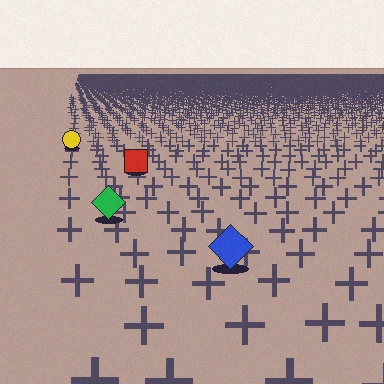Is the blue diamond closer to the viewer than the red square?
Yes. The blue diamond is closer — you can tell from the texture gradient: the ground texture is coarser near it.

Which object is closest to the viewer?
The blue diamond is closest. The texture marks near it are larger and more spread out.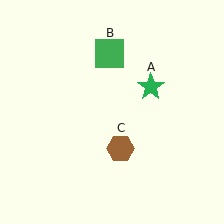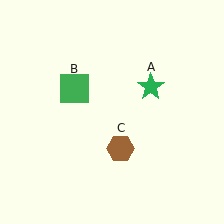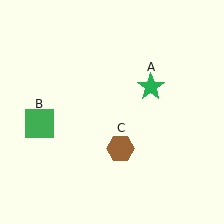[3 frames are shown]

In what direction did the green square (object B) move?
The green square (object B) moved down and to the left.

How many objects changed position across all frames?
1 object changed position: green square (object B).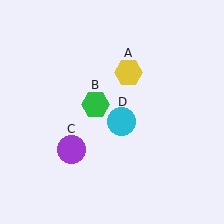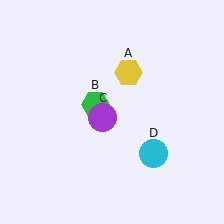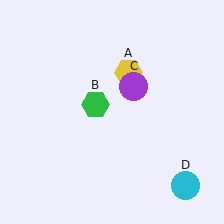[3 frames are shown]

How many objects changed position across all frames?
2 objects changed position: purple circle (object C), cyan circle (object D).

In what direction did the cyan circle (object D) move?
The cyan circle (object D) moved down and to the right.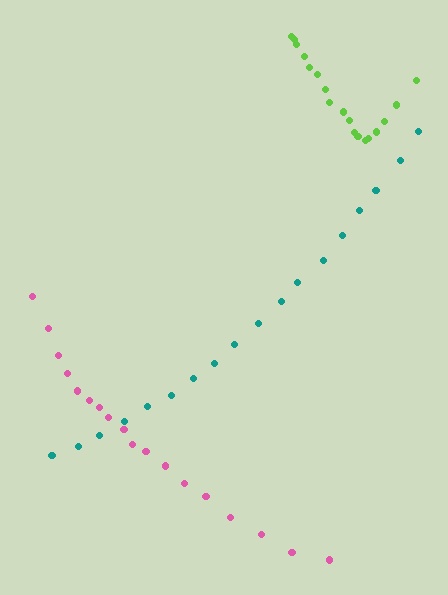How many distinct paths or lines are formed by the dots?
There are 3 distinct paths.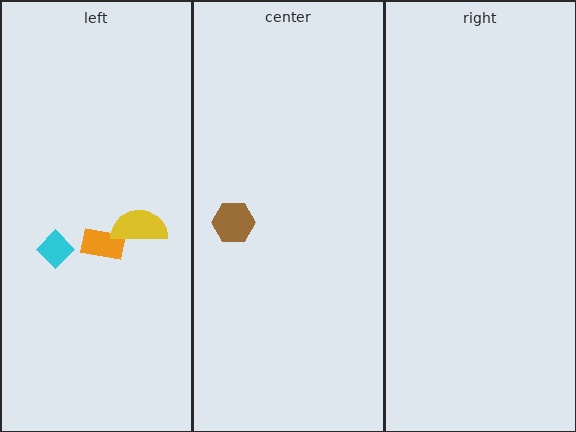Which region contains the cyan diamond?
The left region.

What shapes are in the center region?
The brown hexagon.